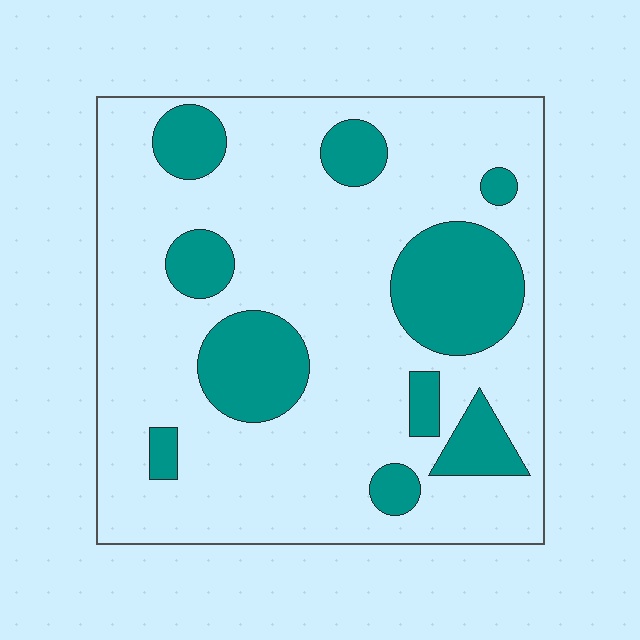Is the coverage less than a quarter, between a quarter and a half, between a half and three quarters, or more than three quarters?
Less than a quarter.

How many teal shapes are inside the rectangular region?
10.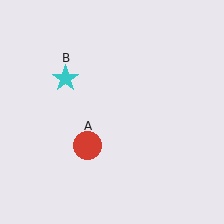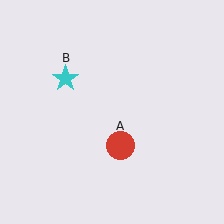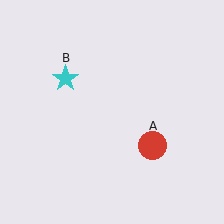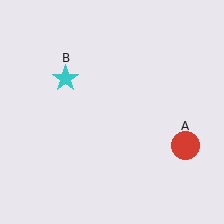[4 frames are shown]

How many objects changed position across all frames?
1 object changed position: red circle (object A).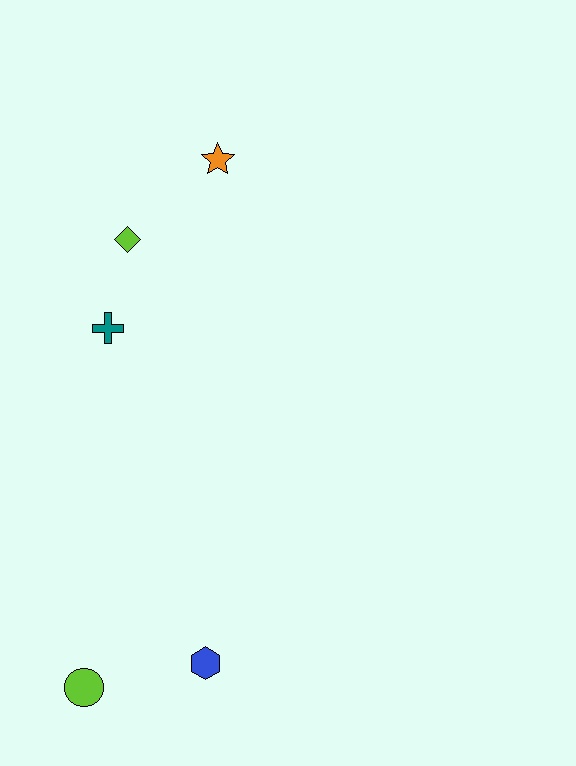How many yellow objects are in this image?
There are no yellow objects.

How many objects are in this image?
There are 5 objects.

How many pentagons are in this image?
There are no pentagons.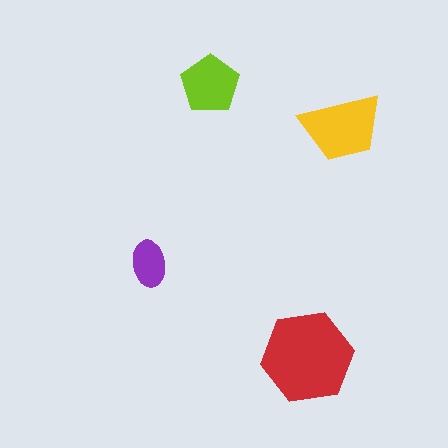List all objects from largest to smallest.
The red hexagon, the yellow trapezoid, the lime pentagon, the purple ellipse.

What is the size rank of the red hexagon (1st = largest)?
1st.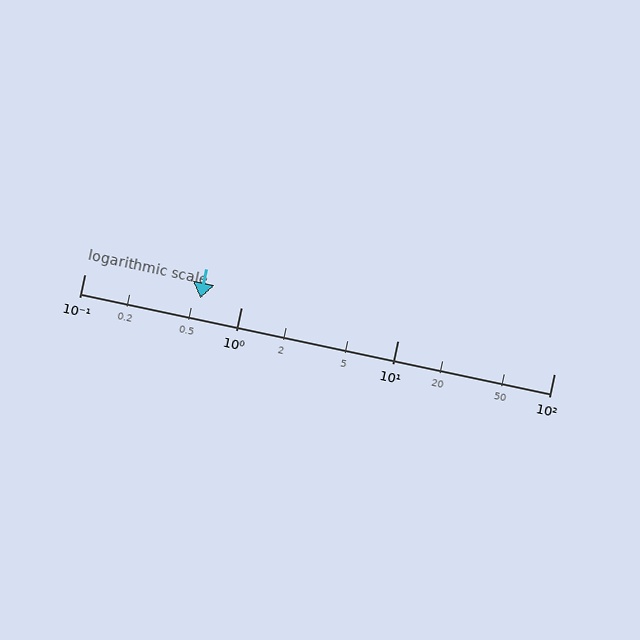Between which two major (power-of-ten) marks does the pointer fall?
The pointer is between 0.1 and 1.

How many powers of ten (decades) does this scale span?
The scale spans 3 decades, from 0.1 to 100.